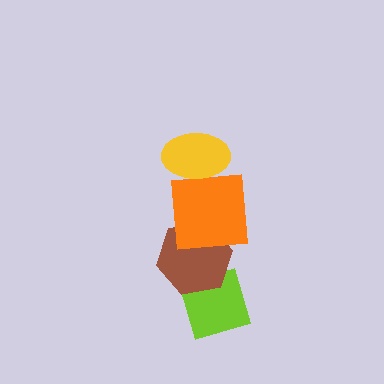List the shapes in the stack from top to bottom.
From top to bottom: the yellow ellipse, the orange square, the brown hexagon, the lime diamond.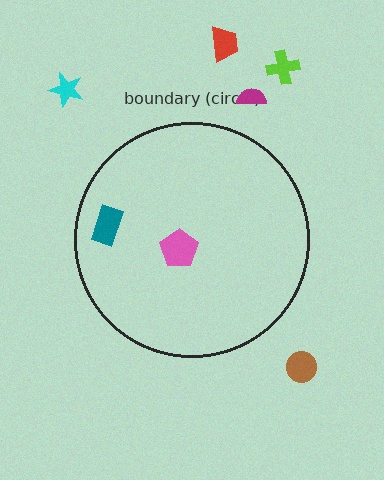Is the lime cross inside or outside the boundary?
Outside.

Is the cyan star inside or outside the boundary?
Outside.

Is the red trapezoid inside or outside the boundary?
Outside.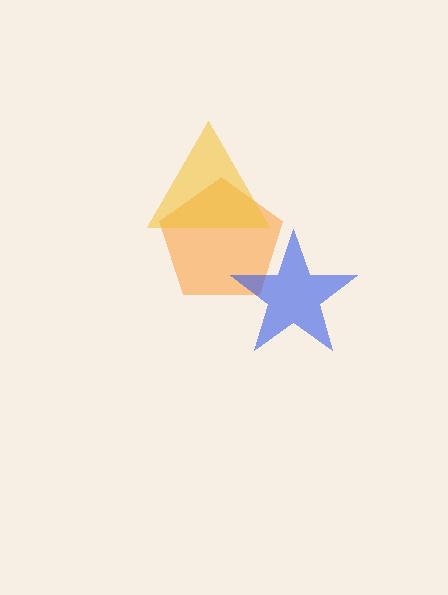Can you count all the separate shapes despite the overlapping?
Yes, there are 3 separate shapes.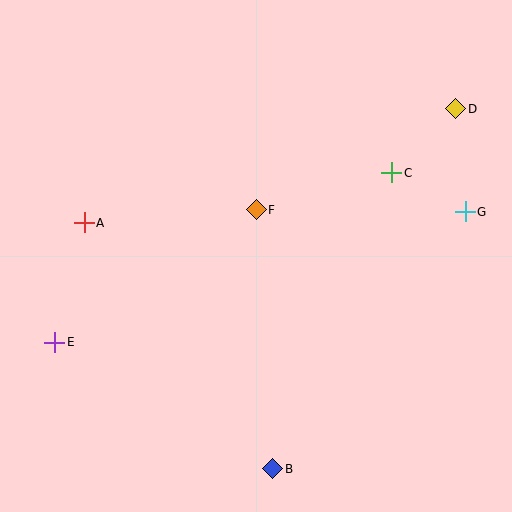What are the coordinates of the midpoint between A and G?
The midpoint between A and G is at (275, 217).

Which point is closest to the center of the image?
Point F at (256, 210) is closest to the center.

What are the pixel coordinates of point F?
Point F is at (256, 210).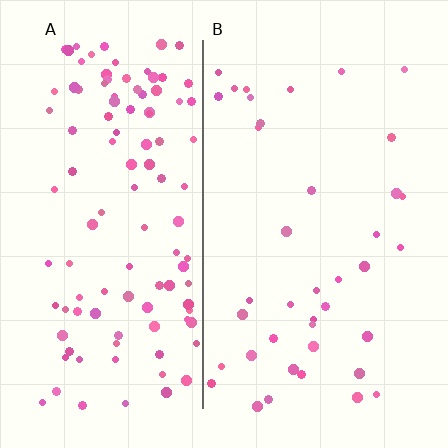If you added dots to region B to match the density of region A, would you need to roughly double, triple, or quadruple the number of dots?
Approximately triple.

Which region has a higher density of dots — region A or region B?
A (the left).